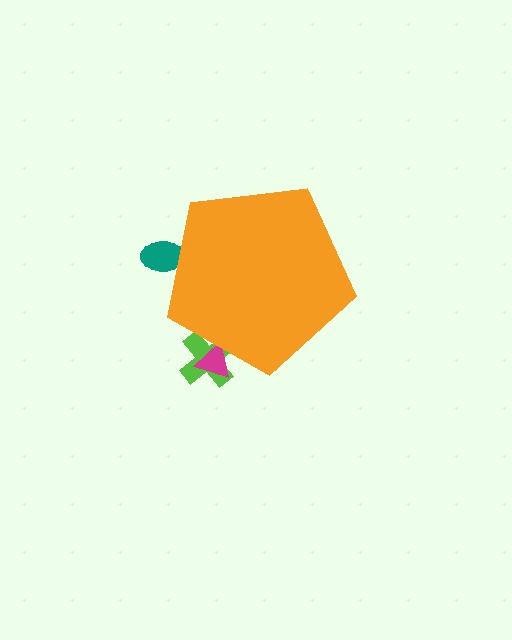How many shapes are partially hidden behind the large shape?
3 shapes are partially hidden.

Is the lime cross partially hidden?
Yes, the lime cross is partially hidden behind the orange pentagon.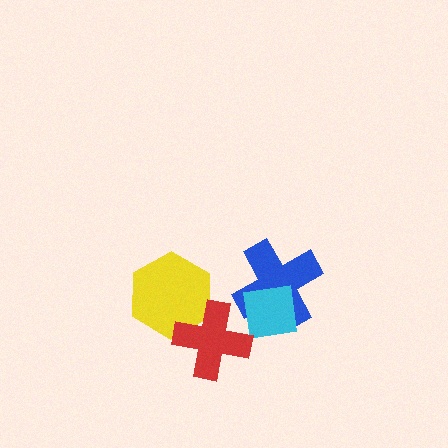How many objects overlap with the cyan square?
2 objects overlap with the cyan square.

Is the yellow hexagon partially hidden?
Yes, it is partially covered by another shape.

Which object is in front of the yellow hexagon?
The red cross is in front of the yellow hexagon.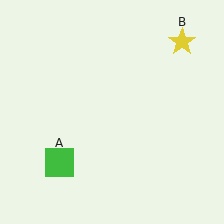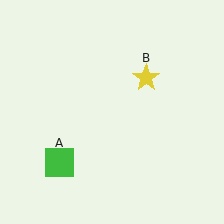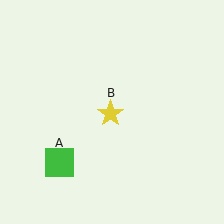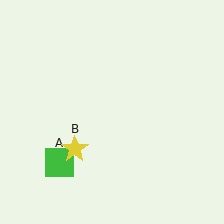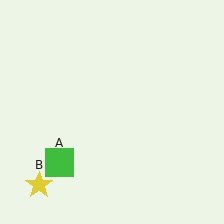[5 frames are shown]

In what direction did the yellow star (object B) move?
The yellow star (object B) moved down and to the left.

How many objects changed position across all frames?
1 object changed position: yellow star (object B).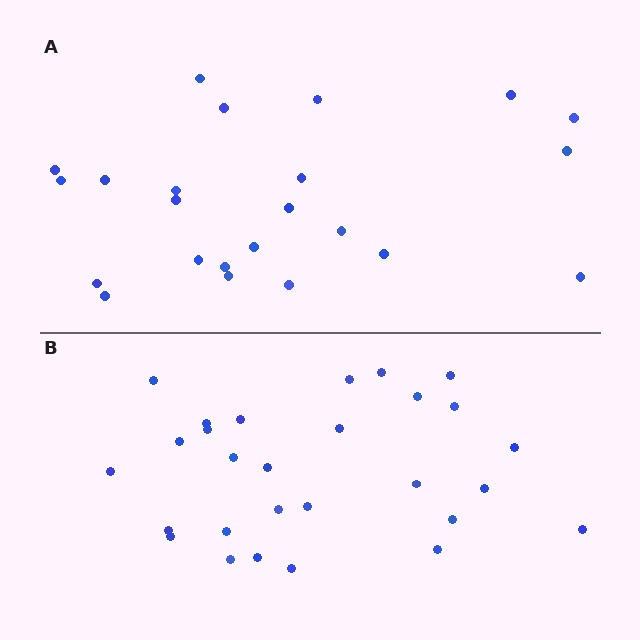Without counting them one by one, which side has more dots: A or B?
Region B (the bottom region) has more dots.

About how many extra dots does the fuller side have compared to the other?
Region B has about 5 more dots than region A.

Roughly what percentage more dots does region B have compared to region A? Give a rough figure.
About 20% more.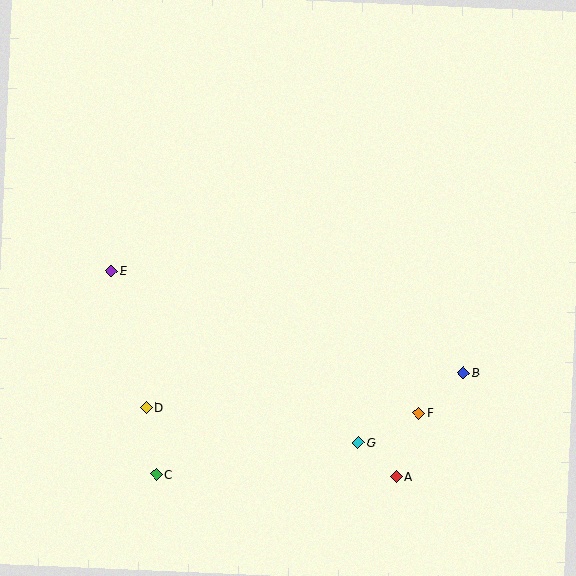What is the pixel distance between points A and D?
The distance between A and D is 260 pixels.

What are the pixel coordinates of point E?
Point E is at (111, 271).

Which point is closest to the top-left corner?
Point E is closest to the top-left corner.